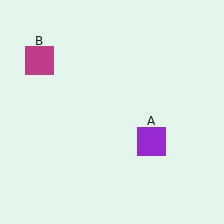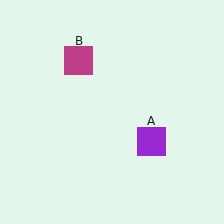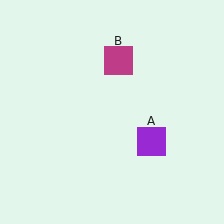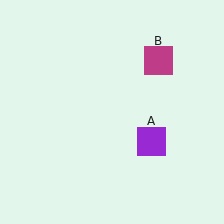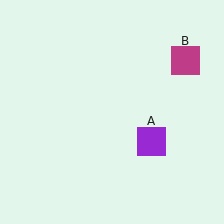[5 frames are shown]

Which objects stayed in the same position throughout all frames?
Purple square (object A) remained stationary.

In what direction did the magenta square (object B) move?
The magenta square (object B) moved right.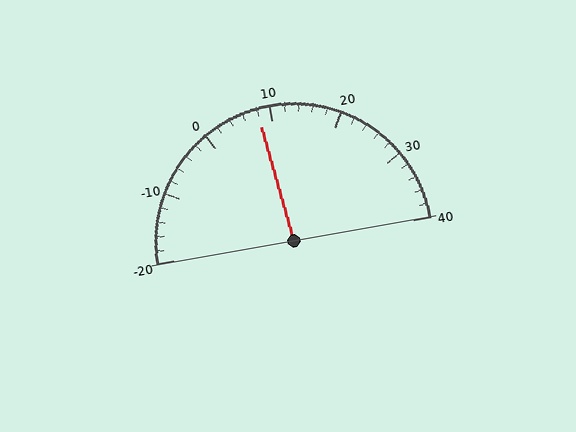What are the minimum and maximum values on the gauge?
The gauge ranges from -20 to 40.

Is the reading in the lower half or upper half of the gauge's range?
The reading is in the lower half of the range (-20 to 40).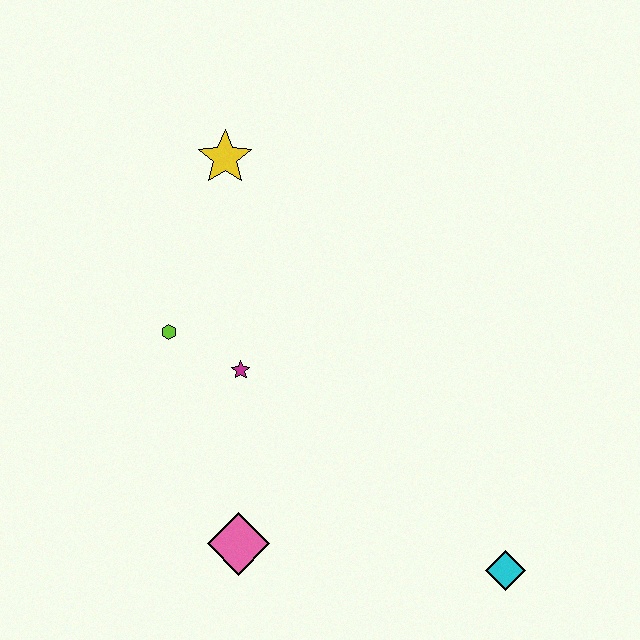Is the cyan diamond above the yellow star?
No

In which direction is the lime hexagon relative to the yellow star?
The lime hexagon is below the yellow star.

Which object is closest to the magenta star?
The lime hexagon is closest to the magenta star.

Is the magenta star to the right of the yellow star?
Yes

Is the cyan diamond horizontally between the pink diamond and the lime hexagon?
No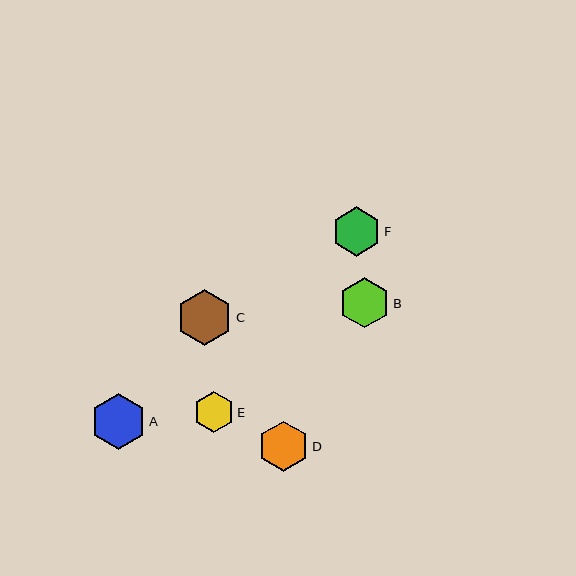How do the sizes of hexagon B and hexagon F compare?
Hexagon B and hexagon F are approximately the same size.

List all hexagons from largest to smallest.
From largest to smallest: C, A, B, D, F, E.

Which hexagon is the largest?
Hexagon C is the largest with a size of approximately 56 pixels.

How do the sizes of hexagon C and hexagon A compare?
Hexagon C and hexagon A are approximately the same size.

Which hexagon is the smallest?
Hexagon E is the smallest with a size of approximately 41 pixels.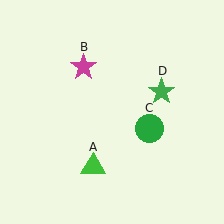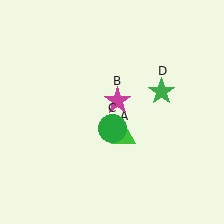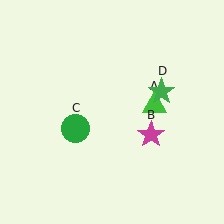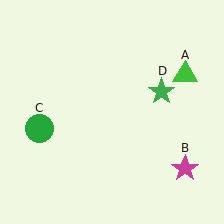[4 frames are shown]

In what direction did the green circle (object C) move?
The green circle (object C) moved left.